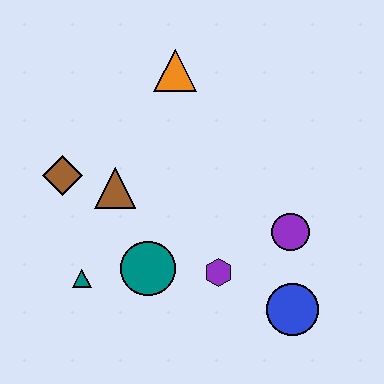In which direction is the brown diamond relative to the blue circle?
The brown diamond is to the left of the blue circle.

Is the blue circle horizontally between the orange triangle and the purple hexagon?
No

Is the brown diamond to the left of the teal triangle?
Yes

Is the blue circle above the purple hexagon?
No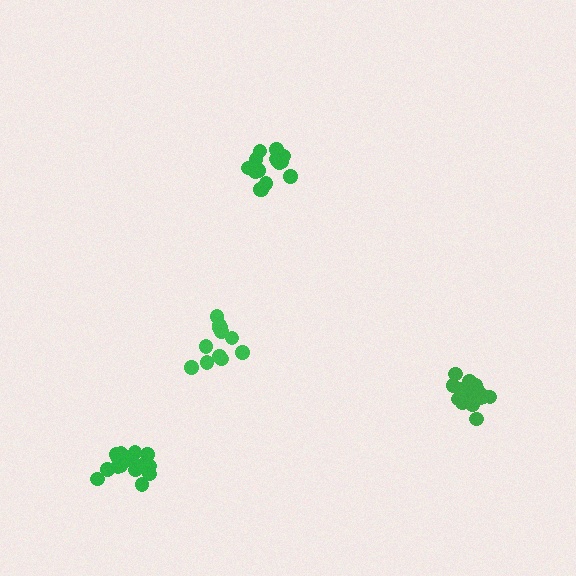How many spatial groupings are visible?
There are 4 spatial groupings.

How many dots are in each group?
Group 1: 17 dots, Group 2: 12 dots, Group 3: 15 dots, Group 4: 17 dots (61 total).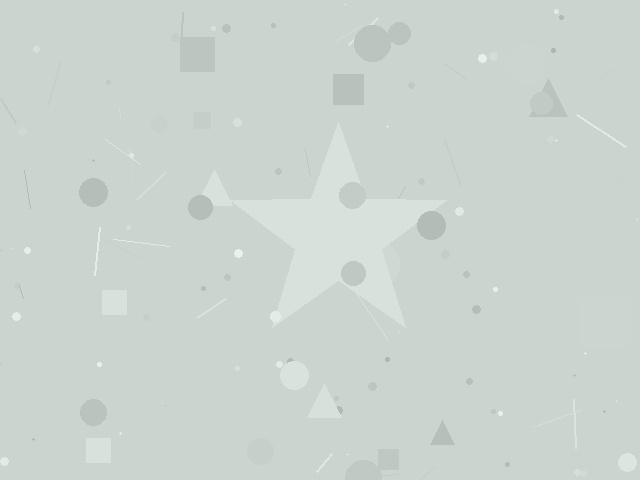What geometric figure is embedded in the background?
A star is embedded in the background.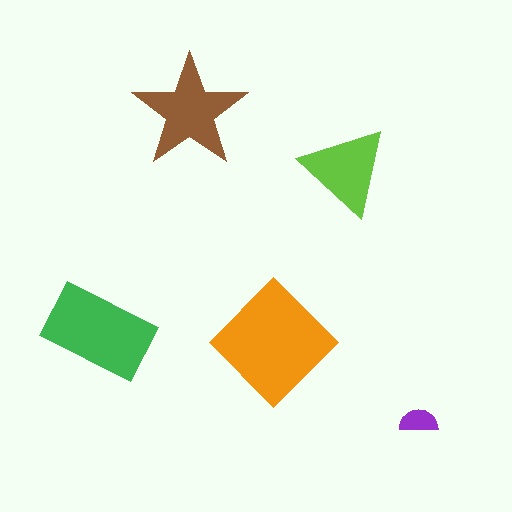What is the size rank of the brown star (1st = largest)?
3rd.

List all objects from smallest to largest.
The purple semicircle, the lime triangle, the brown star, the green rectangle, the orange diamond.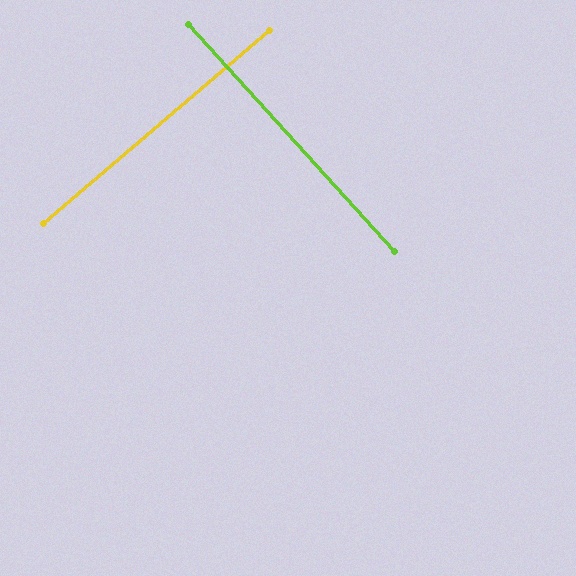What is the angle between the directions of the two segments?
Approximately 88 degrees.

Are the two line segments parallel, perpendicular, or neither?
Perpendicular — they meet at approximately 88°.